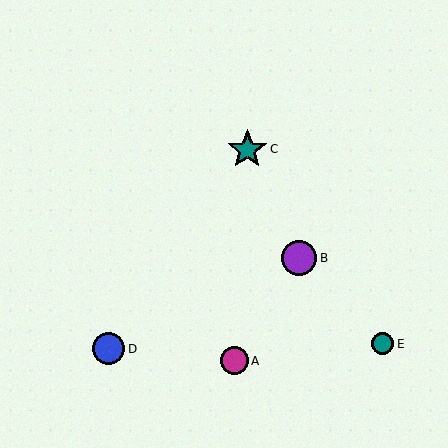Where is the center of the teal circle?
The center of the teal circle is at (383, 344).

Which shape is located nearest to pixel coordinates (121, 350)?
The blue circle (labeled D) at (109, 349) is nearest to that location.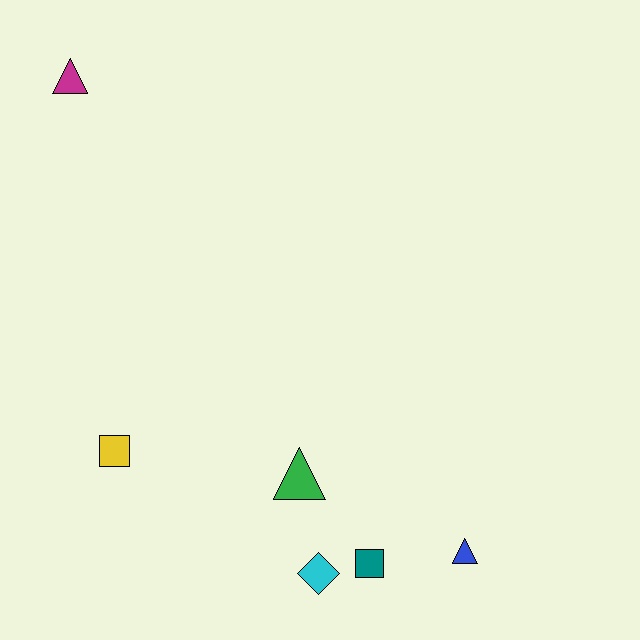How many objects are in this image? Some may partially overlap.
There are 6 objects.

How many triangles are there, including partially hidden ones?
There are 3 triangles.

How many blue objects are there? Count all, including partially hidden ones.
There is 1 blue object.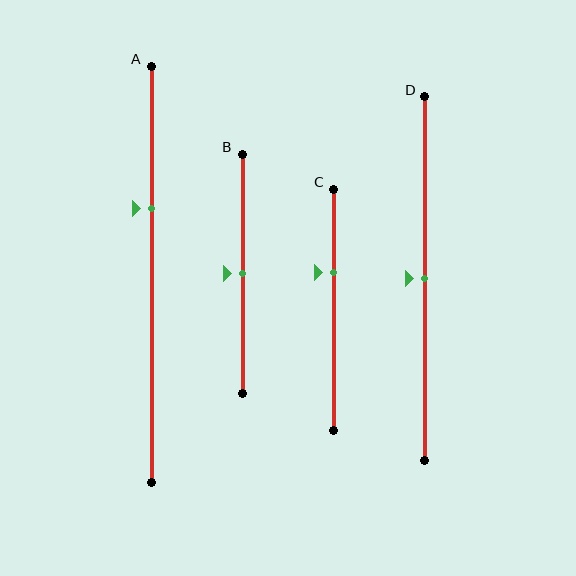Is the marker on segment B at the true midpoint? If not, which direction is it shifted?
Yes, the marker on segment B is at the true midpoint.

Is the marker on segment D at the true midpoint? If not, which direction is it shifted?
Yes, the marker on segment D is at the true midpoint.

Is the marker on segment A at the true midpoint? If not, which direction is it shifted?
No, the marker on segment A is shifted upward by about 16% of the segment length.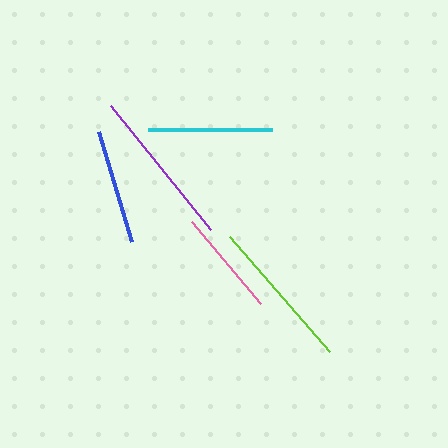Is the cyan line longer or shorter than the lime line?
The lime line is longer than the cyan line.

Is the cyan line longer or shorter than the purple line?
The purple line is longer than the cyan line.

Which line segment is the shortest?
The pink line is the shortest at approximately 107 pixels.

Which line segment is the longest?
The purple line is the longest at approximately 160 pixels.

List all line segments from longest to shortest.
From longest to shortest: purple, lime, cyan, blue, pink.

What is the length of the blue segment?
The blue segment is approximately 114 pixels long.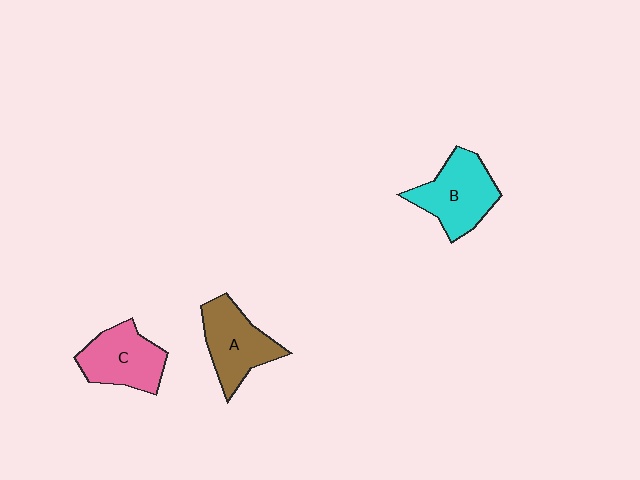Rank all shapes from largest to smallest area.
From largest to smallest: B (cyan), A (brown), C (pink).